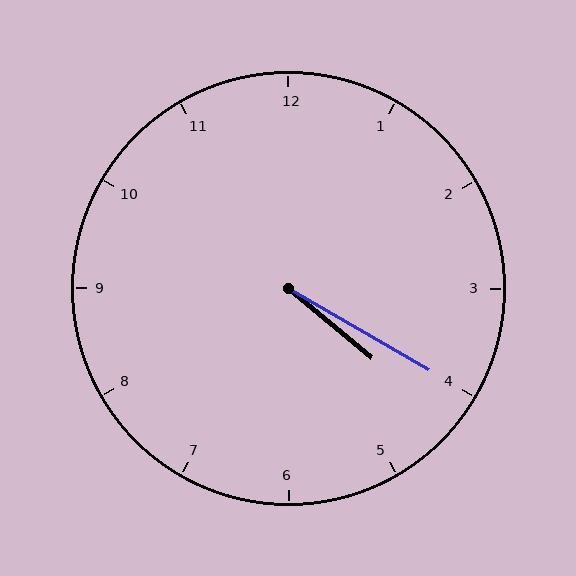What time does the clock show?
4:20.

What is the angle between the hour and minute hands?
Approximately 10 degrees.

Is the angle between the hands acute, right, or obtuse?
It is acute.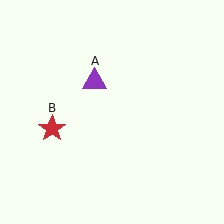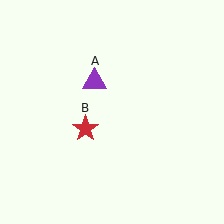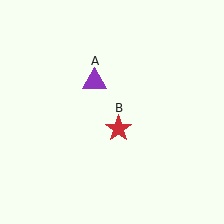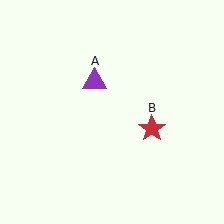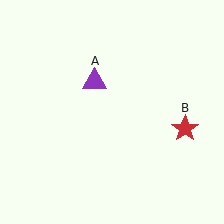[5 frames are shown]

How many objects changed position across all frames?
1 object changed position: red star (object B).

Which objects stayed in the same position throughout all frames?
Purple triangle (object A) remained stationary.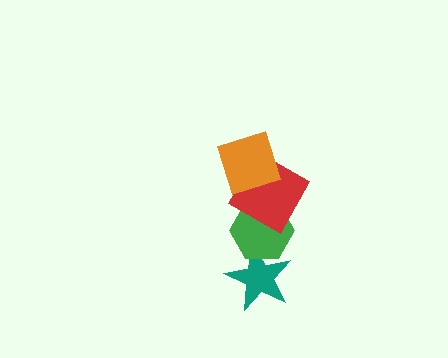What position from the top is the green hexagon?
The green hexagon is 3rd from the top.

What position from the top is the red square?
The red square is 2nd from the top.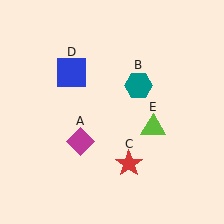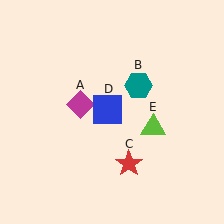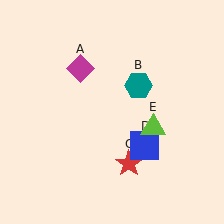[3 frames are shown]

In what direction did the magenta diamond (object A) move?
The magenta diamond (object A) moved up.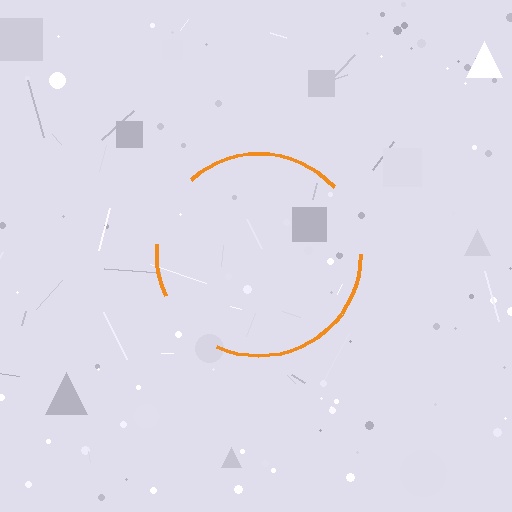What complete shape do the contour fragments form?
The contour fragments form a circle.